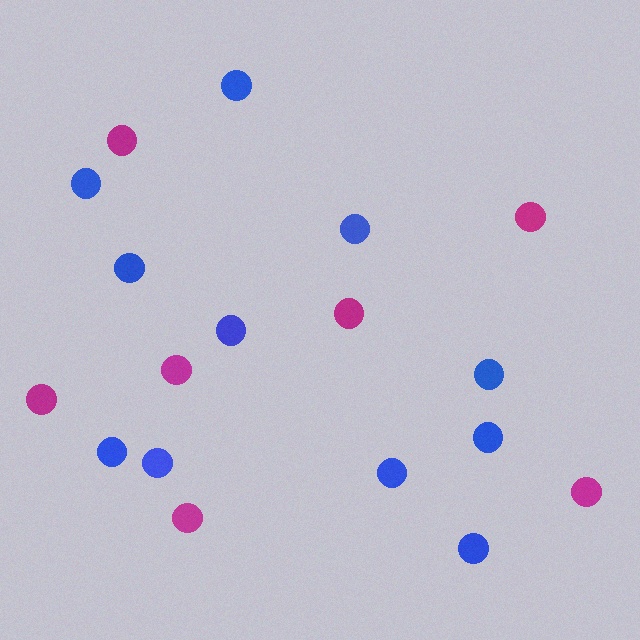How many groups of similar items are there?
There are 2 groups: one group of blue circles (11) and one group of magenta circles (7).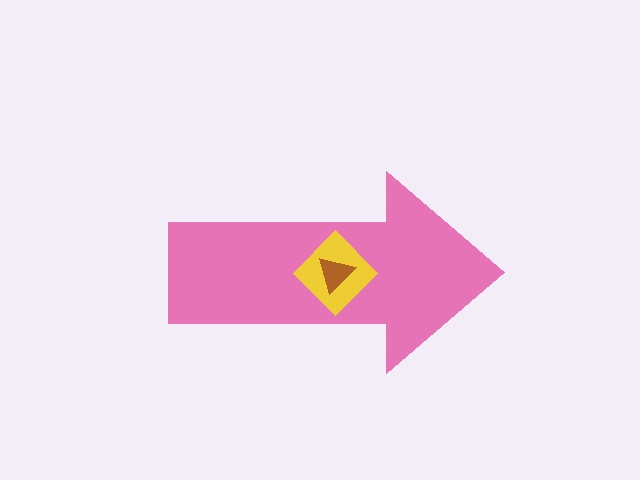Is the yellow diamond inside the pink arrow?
Yes.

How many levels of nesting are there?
3.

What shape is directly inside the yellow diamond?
The brown triangle.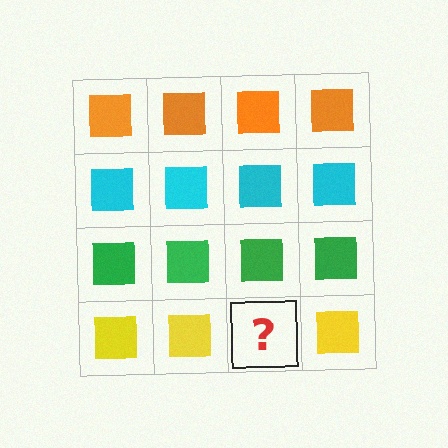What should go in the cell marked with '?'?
The missing cell should contain a yellow square.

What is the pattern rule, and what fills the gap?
The rule is that each row has a consistent color. The gap should be filled with a yellow square.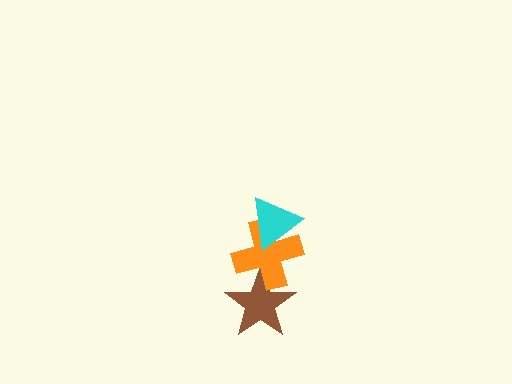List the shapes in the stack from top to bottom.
From top to bottom: the cyan triangle, the orange cross, the brown star.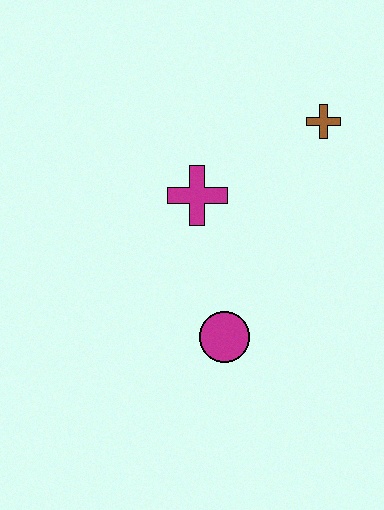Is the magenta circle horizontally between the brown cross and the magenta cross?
Yes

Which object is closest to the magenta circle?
The magenta cross is closest to the magenta circle.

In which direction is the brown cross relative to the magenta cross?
The brown cross is to the right of the magenta cross.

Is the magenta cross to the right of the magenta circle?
No